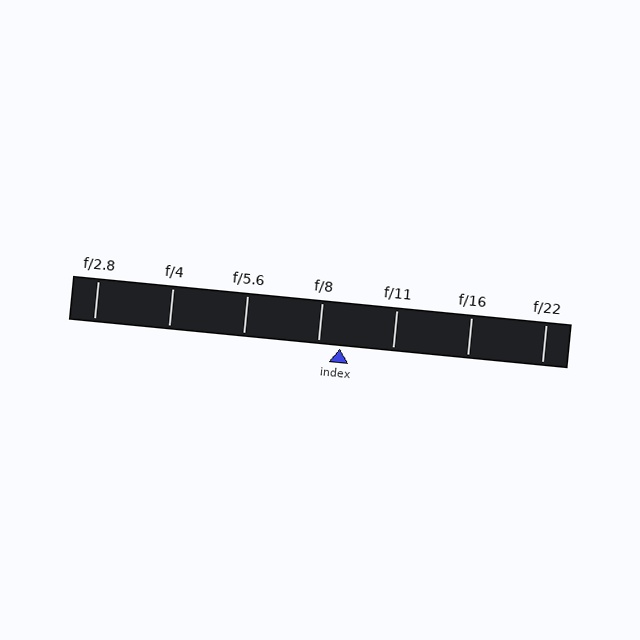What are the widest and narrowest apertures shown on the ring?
The widest aperture shown is f/2.8 and the narrowest is f/22.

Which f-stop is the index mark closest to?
The index mark is closest to f/8.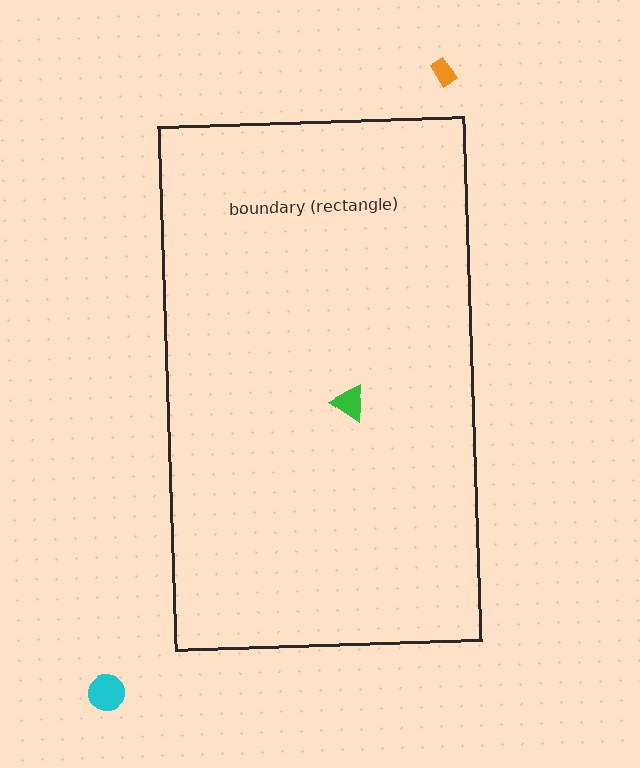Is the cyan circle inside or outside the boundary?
Outside.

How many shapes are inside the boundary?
1 inside, 2 outside.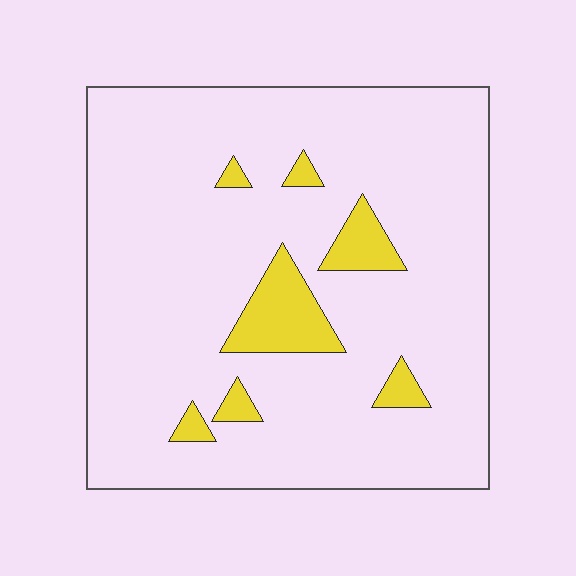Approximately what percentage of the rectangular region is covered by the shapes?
Approximately 10%.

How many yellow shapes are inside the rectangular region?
7.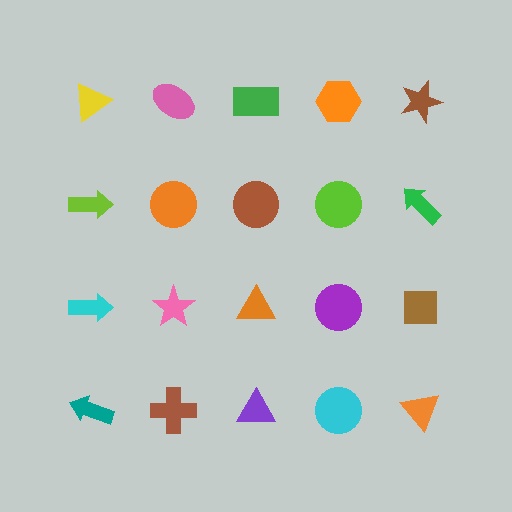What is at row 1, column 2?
A pink ellipse.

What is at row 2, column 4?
A lime circle.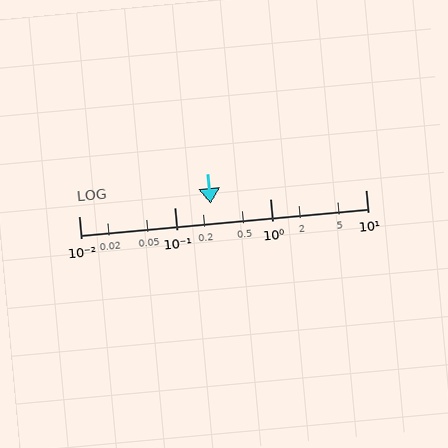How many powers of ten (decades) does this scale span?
The scale spans 3 decades, from 0.01 to 10.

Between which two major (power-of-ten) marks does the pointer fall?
The pointer is between 0.1 and 1.